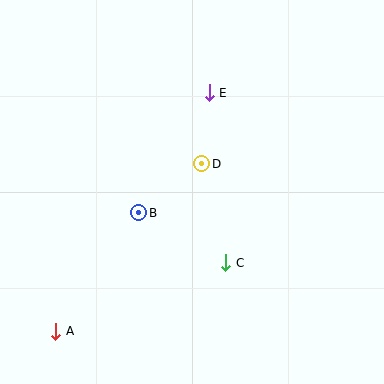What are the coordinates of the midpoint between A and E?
The midpoint between A and E is at (132, 212).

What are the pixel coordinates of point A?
Point A is at (56, 331).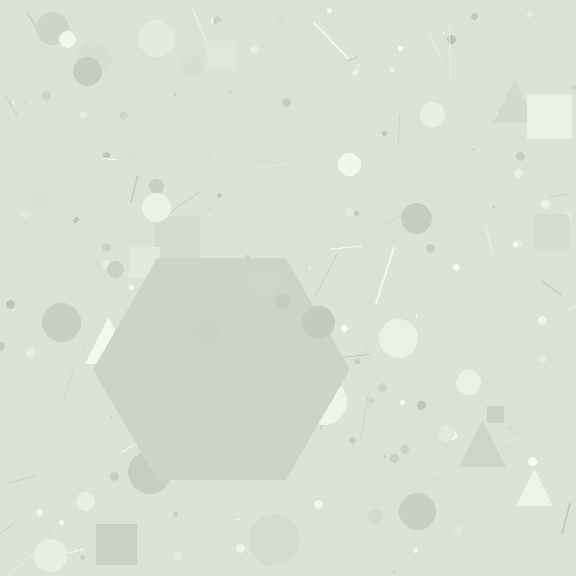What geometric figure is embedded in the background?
A hexagon is embedded in the background.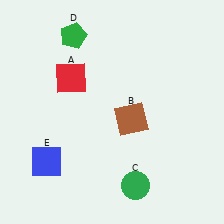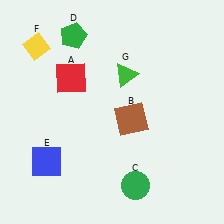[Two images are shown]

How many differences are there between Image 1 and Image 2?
There are 2 differences between the two images.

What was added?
A yellow diamond (F), a green triangle (G) were added in Image 2.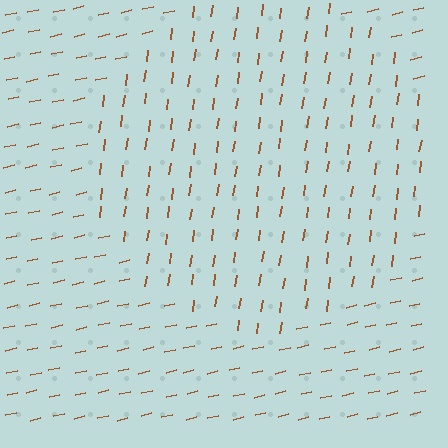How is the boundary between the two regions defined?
The boundary is defined purely by a change in line orientation (approximately 69 degrees difference). All lines are the same color and thickness.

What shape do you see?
I see a circle.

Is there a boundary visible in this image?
Yes, there is a texture boundary formed by a change in line orientation.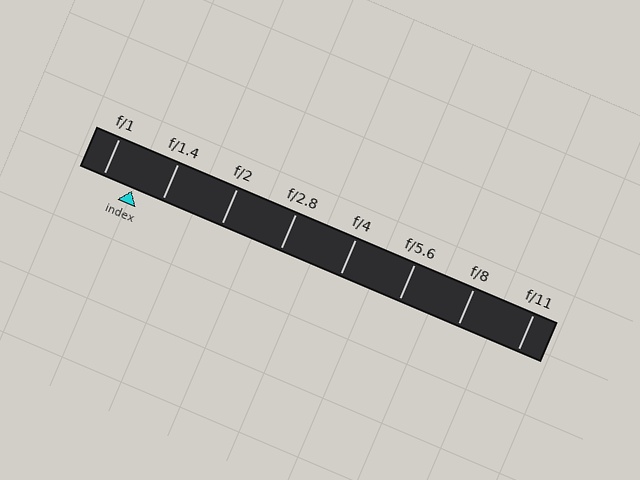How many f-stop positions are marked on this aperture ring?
There are 8 f-stop positions marked.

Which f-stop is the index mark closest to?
The index mark is closest to f/1.4.